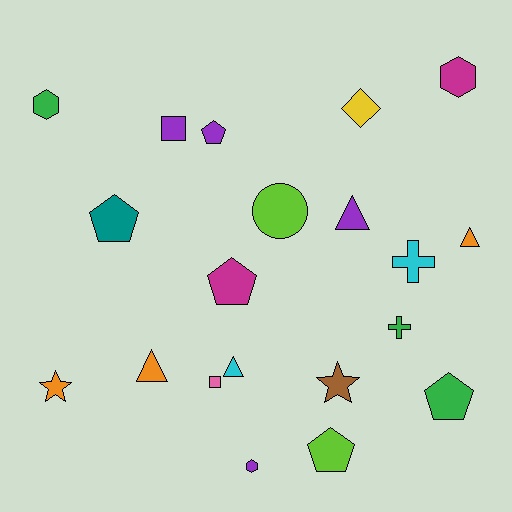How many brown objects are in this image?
There is 1 brown object.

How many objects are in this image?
There are 20 objects.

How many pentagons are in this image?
There are 5 pentagons.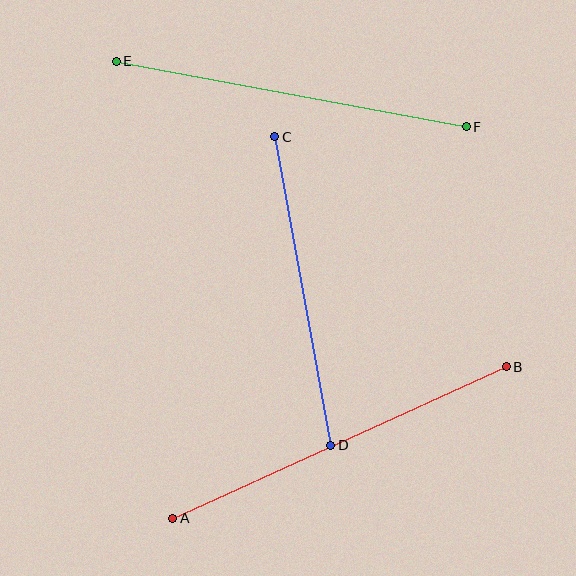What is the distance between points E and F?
The distance is approximately 356 pixels.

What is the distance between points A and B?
The distance is approximately 366 pixels.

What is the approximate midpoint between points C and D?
The midpoint is at approximately (303, 291) pixels.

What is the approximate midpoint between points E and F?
The midpoint is at approximately (291, 94) pixels.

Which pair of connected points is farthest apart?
Points A and B are farthest apart.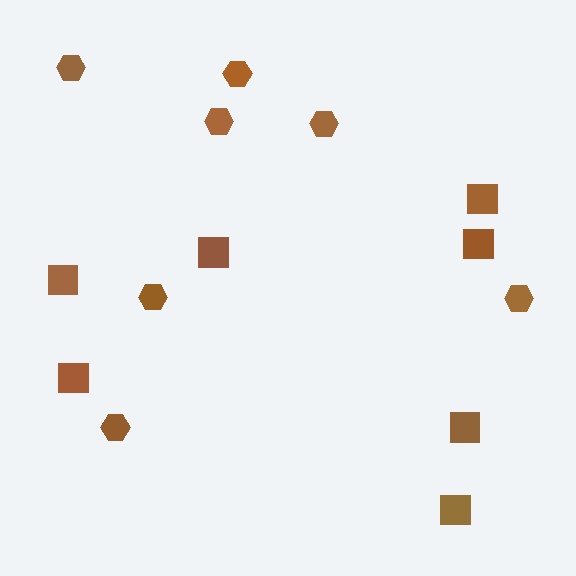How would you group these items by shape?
There are 2 groups: one group of squares (7) and one group of hexagons (7).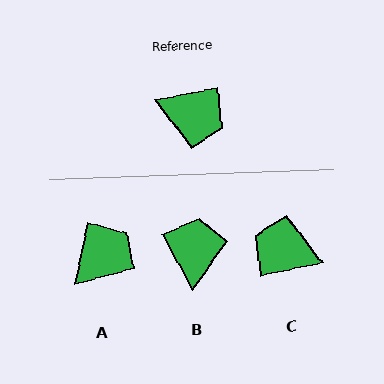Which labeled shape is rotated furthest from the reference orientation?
C, about 180 degrees away.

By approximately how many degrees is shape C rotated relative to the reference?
Approximately 180 degrees clockwise.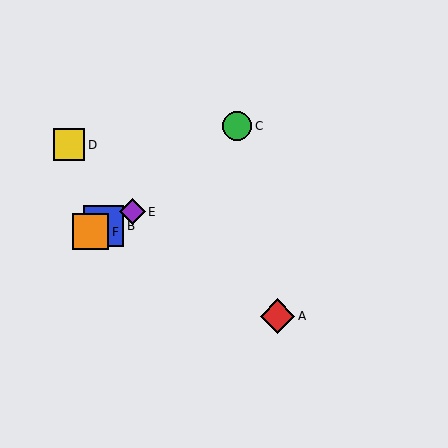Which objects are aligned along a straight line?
Objects B, E, F are aligned along a straight line.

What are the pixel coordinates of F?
Object F is at (91, 232).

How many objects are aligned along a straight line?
3 objects (B, E, F) are aligned along a straight line.